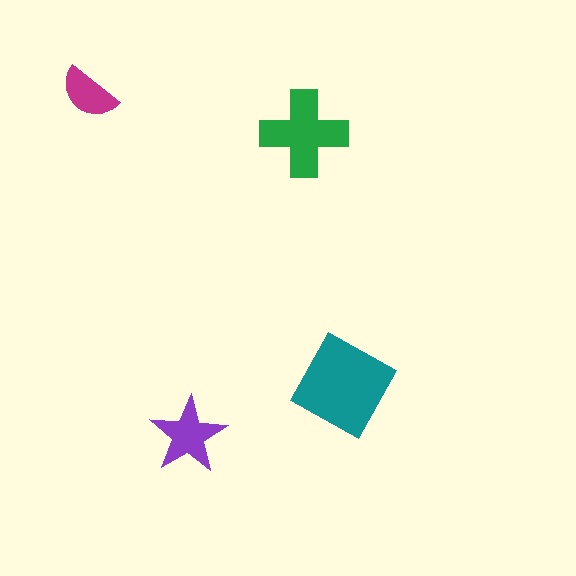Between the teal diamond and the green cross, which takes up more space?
The teal diamond.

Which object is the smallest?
The magenta semicircle.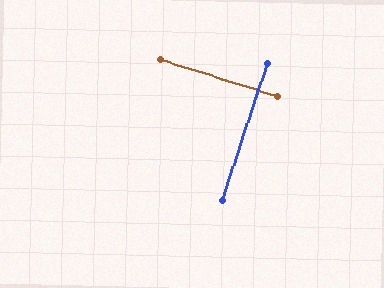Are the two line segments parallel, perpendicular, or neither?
Perpendicular — they meet at approximately 89°.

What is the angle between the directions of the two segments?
Approximately 89 degrees.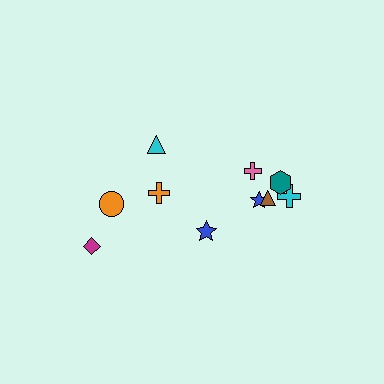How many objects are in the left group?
There are 4 objects.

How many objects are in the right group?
There are 6 objects.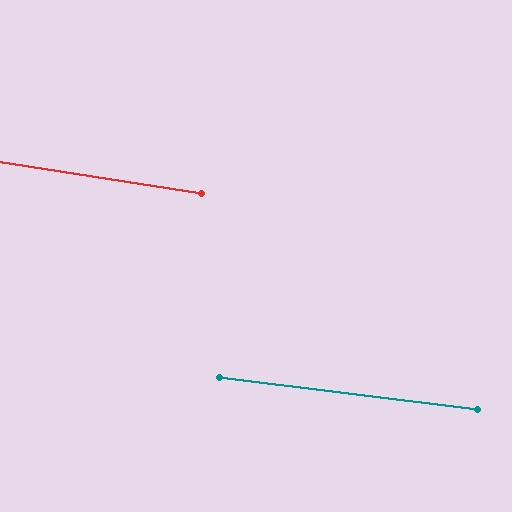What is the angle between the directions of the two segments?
Approximately 2 degrees.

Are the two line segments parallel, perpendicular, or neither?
Parallel — their directions differ by only 1.7°.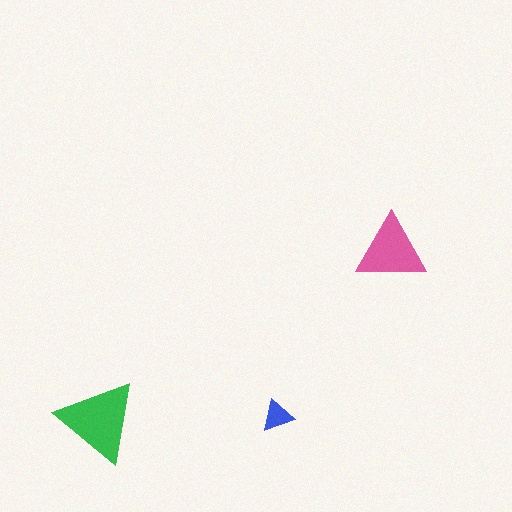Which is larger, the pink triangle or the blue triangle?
The pink one.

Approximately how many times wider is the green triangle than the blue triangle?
About 2.5 times wider.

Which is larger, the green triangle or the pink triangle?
The green one.